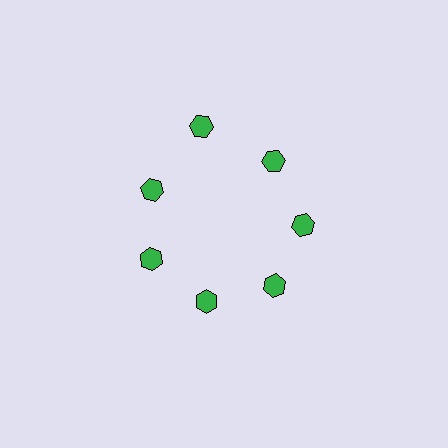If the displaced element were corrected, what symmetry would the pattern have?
It would have 7-fold rotational symmetry — the pattern would map onto itself every 51 degrees.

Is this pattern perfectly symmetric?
No. The 7 green hexagons are arranged in a ring, but one element near the 12 o'clock position is pushed outward from the center, breaking the 7-fold rotational symmetry.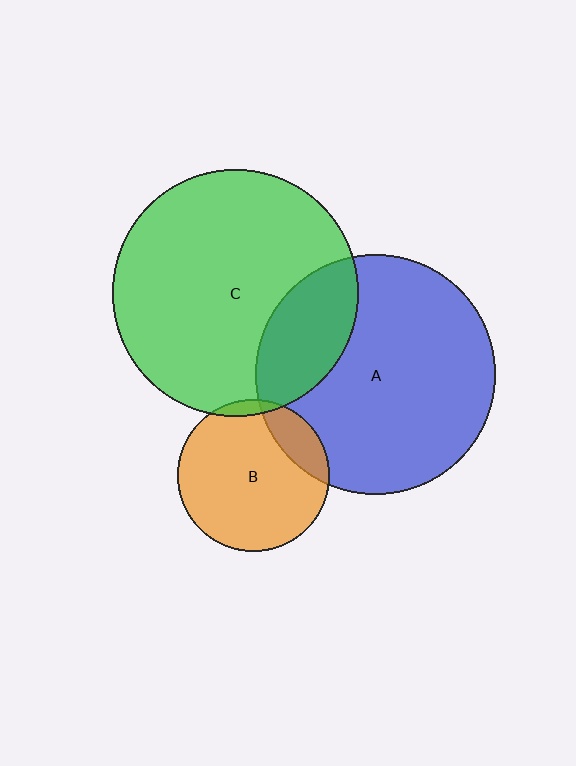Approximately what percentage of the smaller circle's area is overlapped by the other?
Approximately 15%.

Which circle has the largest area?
Circle C (green).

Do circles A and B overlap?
Yes.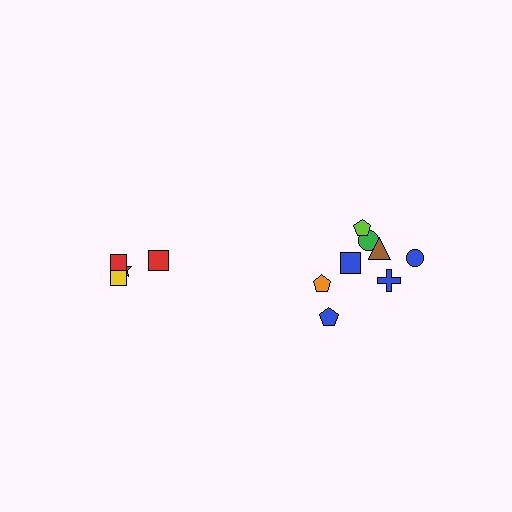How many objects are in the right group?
There are 8 objects.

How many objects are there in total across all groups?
There are 12 objects.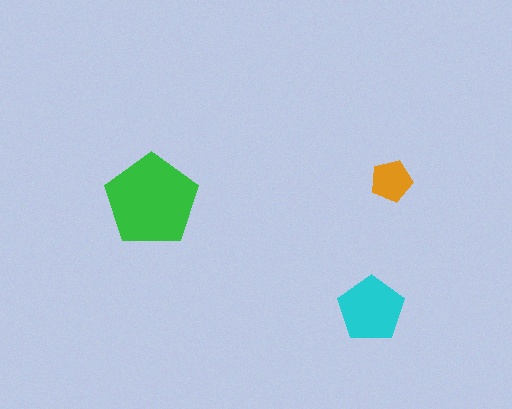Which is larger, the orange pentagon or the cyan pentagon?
The cyan one.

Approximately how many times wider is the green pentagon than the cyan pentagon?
About 1.5 times wider.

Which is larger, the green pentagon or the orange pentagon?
The green one.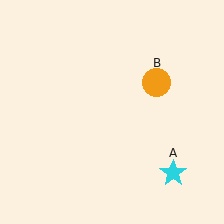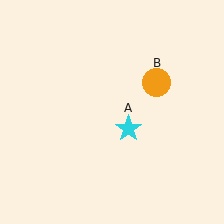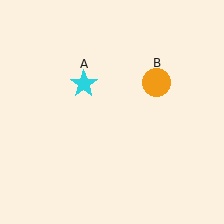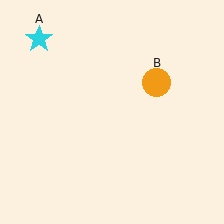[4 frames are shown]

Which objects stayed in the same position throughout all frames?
Orange circle (object B) remained stationary.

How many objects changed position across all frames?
1 object changed position: cyan star (object A).